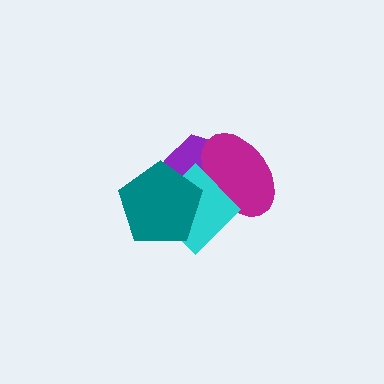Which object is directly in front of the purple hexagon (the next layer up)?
The magenta ellipse is directly in front of the purple hexagon.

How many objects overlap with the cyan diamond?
3 objects overlap with the cyan diamond.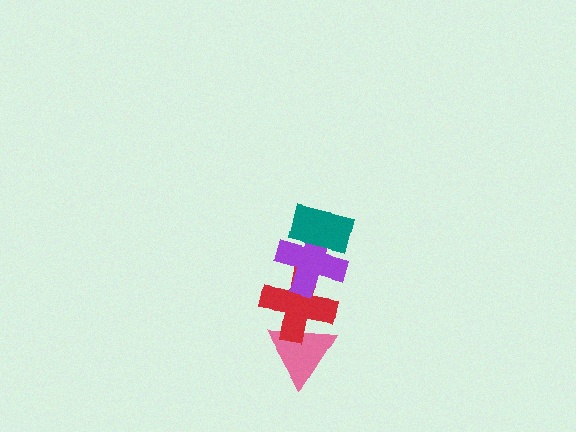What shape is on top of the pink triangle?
The red cross is on top of the pink triangle.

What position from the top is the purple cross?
The purple cross is 2nd from the top.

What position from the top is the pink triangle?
The pink triangle is 4th from the top.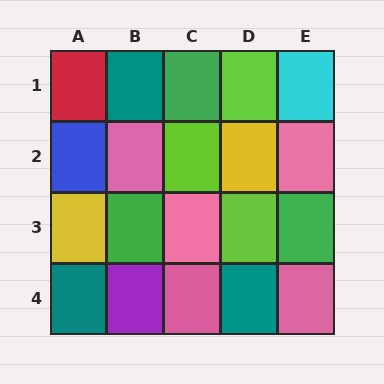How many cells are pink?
5 cells are pink.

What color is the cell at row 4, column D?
Teal.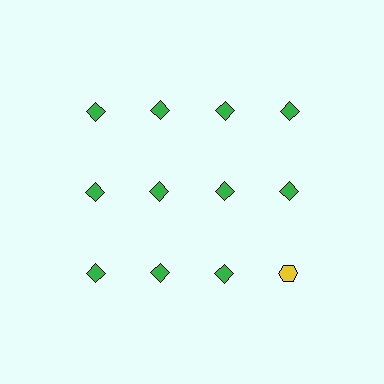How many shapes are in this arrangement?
There are 12 shapes arranged in a grid pattern.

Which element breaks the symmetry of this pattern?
The yellow hexagon in the third row, second from right column breaks the symmetry. All other shapes are green diamonds.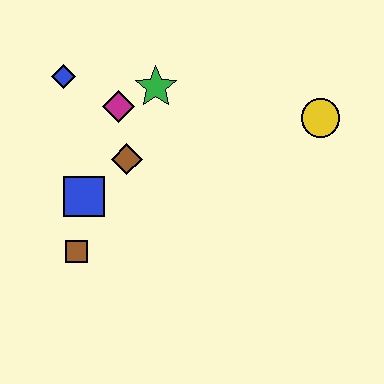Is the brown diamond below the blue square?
No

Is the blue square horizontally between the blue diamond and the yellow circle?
Yes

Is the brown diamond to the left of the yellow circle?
Yes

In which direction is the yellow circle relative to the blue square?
The yellow circle is to the right of the blue square.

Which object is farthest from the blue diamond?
The yellow circle is farthest from the blue diamond.